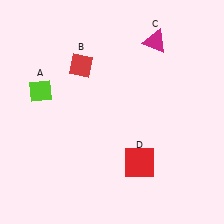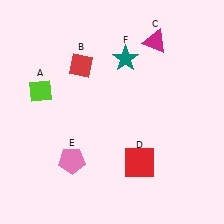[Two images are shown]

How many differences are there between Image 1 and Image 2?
There are 2 differences between the two images.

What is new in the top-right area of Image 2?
A teal star (F) was added in the top-right area of Image 2.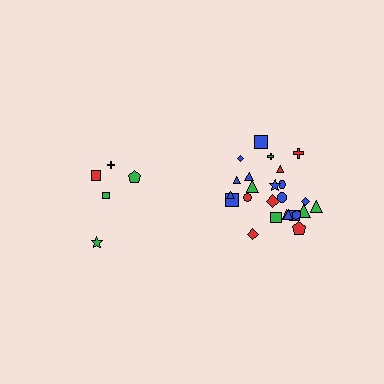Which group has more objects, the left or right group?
The right group.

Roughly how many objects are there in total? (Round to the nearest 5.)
Roughly 30 objects in total.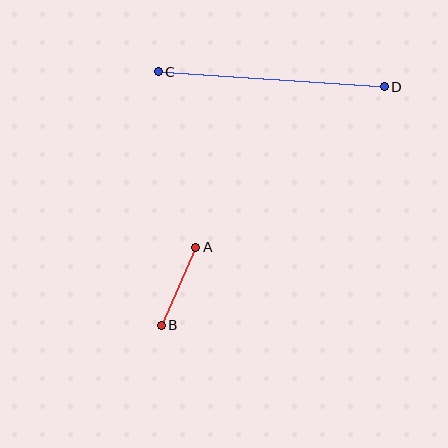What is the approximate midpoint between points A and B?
The midpoint is at approximately (178, 286) pixels.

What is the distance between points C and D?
The distance is approximately 227 pixels.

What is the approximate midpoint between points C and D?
The midpoint is at approximately (271, 79) pixels.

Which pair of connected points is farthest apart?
Points C and D are farthest apart.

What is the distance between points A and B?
The distance is approximately 86 pixels.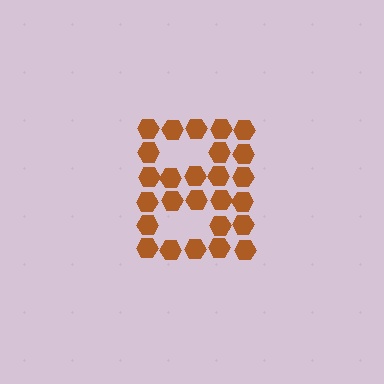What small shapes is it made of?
It is made of small hexagons.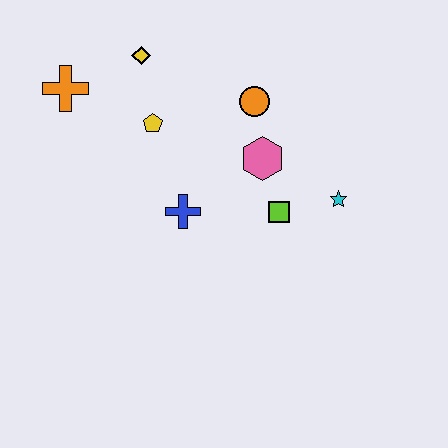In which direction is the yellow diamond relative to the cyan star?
The yellow diamond is to the left of the cyan star.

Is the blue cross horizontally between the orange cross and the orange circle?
Yes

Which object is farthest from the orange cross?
The cyan star is farthest from the orange cross.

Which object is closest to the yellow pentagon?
The yellow diamond is closest to the yellow pentagon.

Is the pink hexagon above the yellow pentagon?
No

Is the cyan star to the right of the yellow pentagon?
Yes